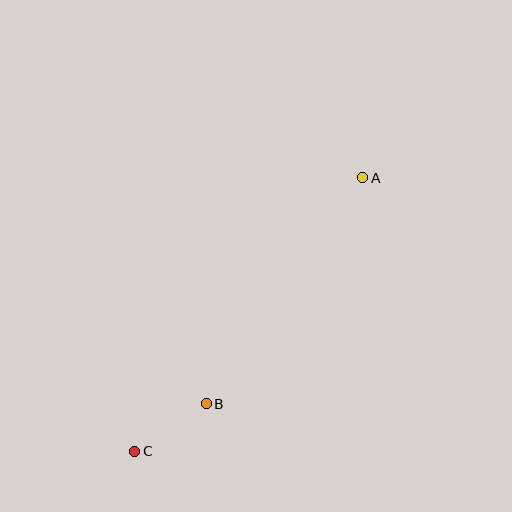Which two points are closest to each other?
Points B and C are closest to each other.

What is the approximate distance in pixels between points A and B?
The distance between A and B is approximately 275 pixels.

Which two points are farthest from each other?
Points A and C are farthest from each other.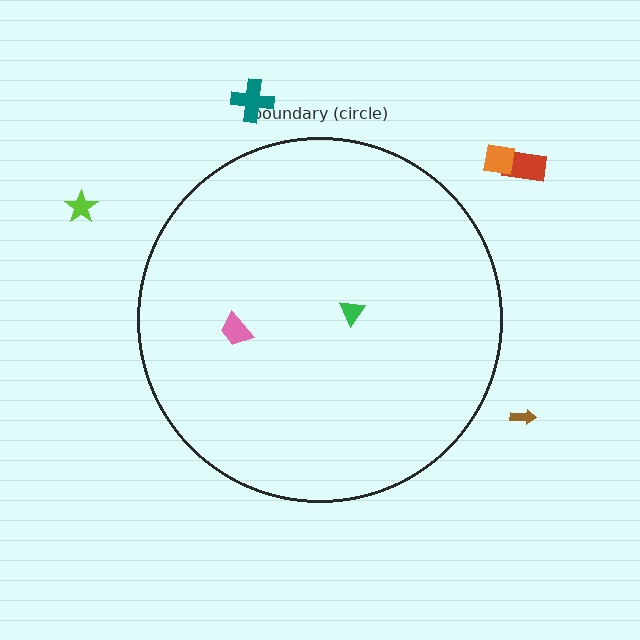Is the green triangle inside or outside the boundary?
Inside.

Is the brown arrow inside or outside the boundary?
Outside.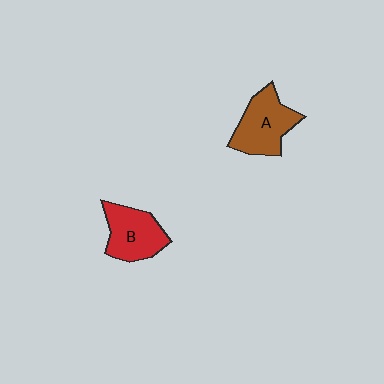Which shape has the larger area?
Shape A (brown).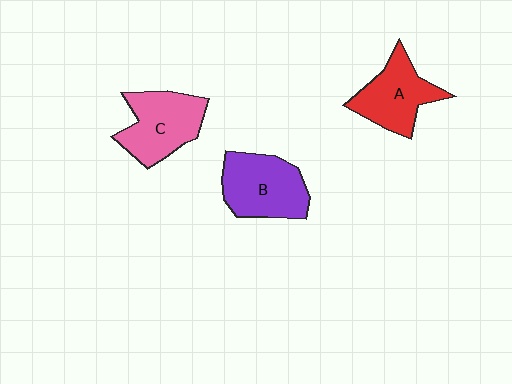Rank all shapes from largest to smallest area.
From largest to smallest: B (purple), C (pink), A (red).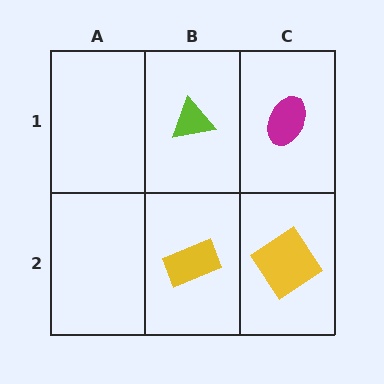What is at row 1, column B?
A lime triangle.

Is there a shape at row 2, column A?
No, that cell is empty.